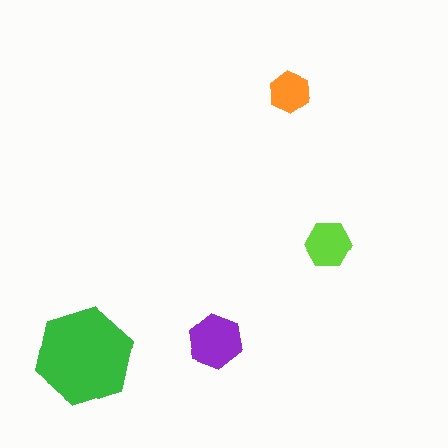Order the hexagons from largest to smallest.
the green one, the purple one, the lime one, the orange one.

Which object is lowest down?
The green hexagon is bottommost.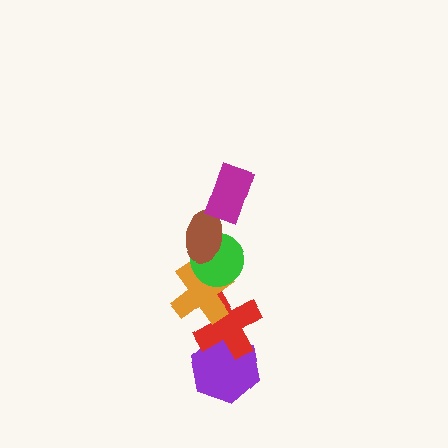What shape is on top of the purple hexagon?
The red cross is on top of the purple hexagon.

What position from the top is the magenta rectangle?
The magenta rectangle is 1st from the top.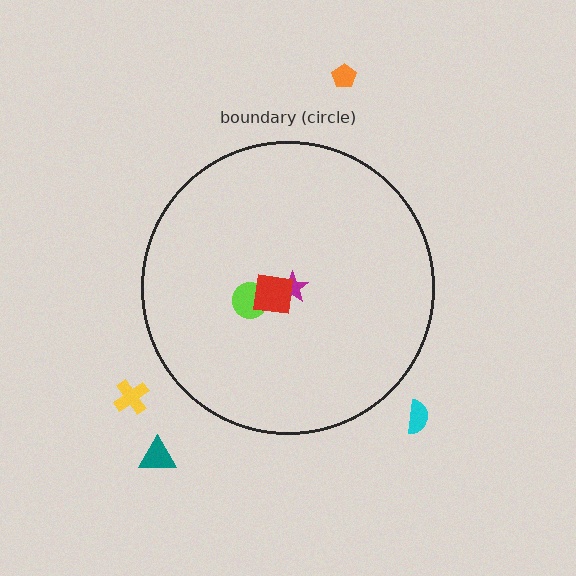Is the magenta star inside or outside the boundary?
Inside.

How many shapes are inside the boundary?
3 inside, 4 outside.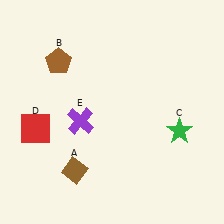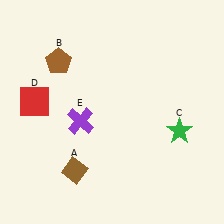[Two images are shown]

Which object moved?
The red square (D) moved up.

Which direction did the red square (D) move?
The red square (D) moved up.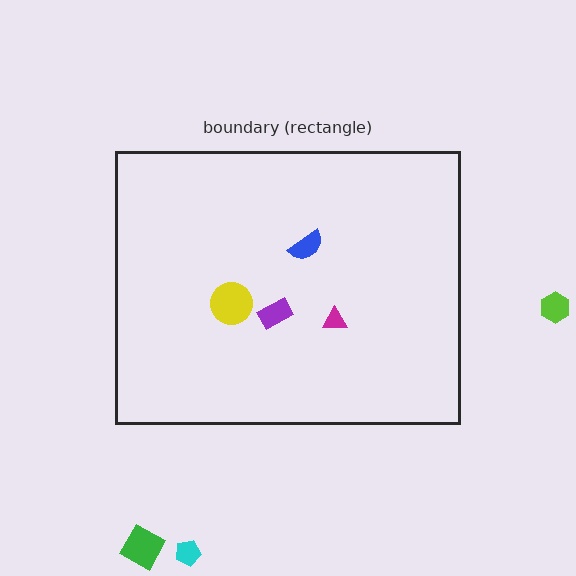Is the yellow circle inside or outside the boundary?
Inside.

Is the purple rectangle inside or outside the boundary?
Inside.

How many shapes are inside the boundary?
4 inside, 3 outside.